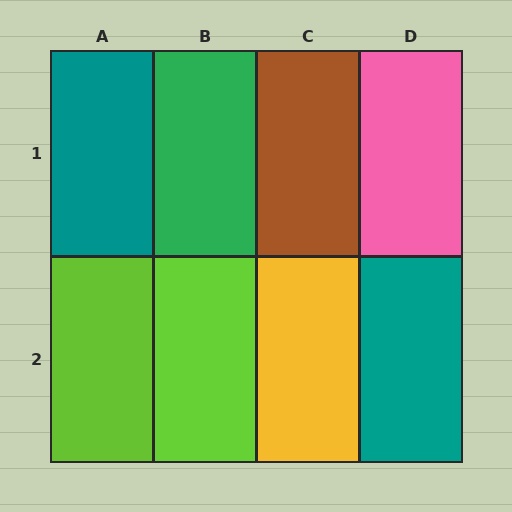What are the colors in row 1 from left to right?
Teal, green, brown, pink.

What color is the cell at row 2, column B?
Lime.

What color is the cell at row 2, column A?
Lime.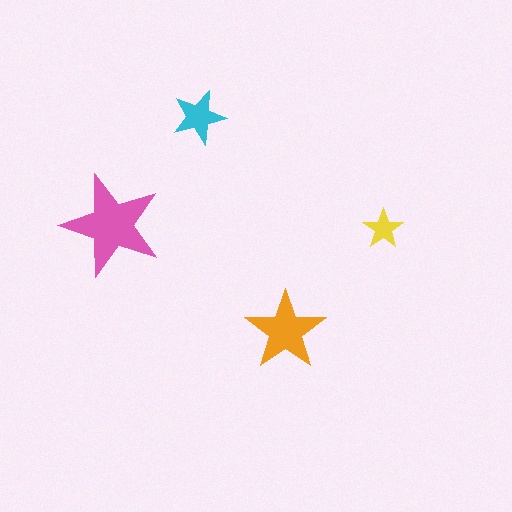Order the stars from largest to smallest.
the pink one, the orange one, the cyan one, the yellow one.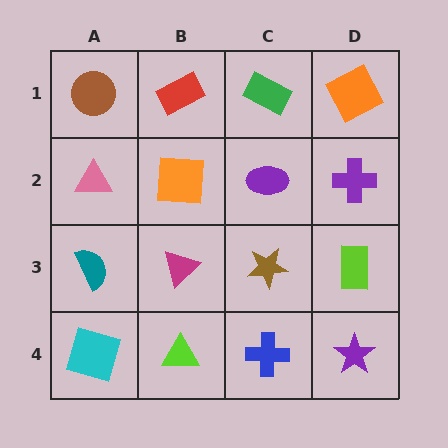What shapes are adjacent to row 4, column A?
A teal semicircle (row 3, column A), a lime triangle (row 4, column B).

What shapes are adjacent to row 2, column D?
An orange square (row 1, column D), a lime rectangle (row 3, column D), a purple ellipse (row 2, column C).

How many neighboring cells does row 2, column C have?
4.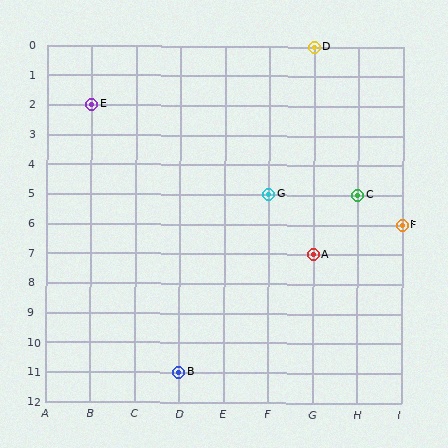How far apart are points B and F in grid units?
Points B and F are 5 columns and 5 rows apart (about 7.1 grid units diagonally).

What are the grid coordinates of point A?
Point A is at grid coordinates (G, 7).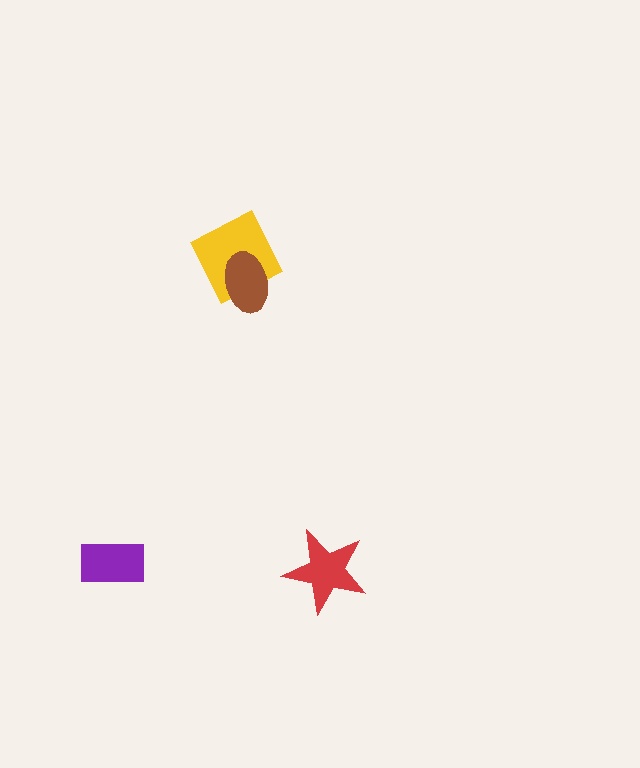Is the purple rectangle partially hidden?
No, no other shape covers it.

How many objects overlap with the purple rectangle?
0 objects overlap with the purple rectangle.